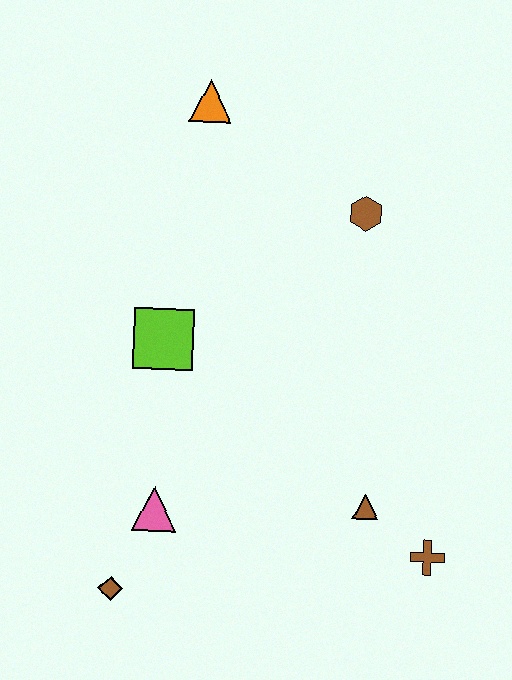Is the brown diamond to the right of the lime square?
No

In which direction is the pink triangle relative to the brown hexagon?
The pink triangle is below the brown hexagon.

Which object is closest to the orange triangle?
The brown hexagon is closest to the orange triangle.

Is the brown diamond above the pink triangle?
No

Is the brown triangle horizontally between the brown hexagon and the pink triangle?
No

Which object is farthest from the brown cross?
The orange triangle is farthest from the brown cross.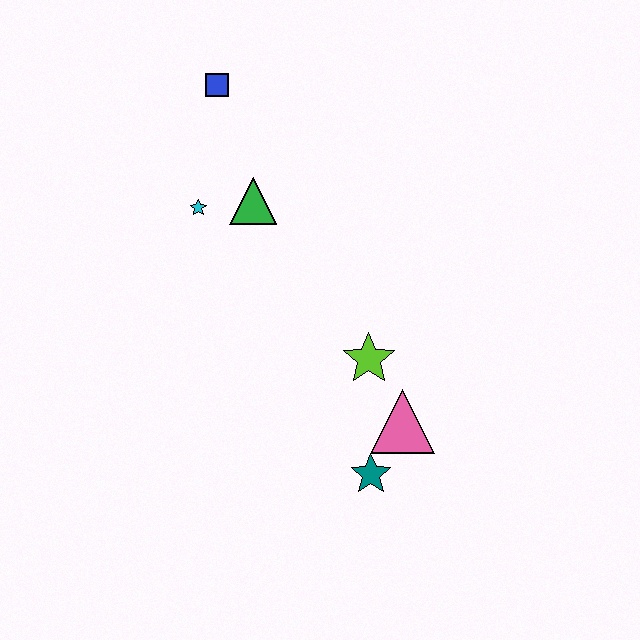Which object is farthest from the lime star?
The blue square is farthest from the lime star.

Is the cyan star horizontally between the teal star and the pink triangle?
No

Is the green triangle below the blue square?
Yes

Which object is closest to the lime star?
The pink triangle is closest to the lime star.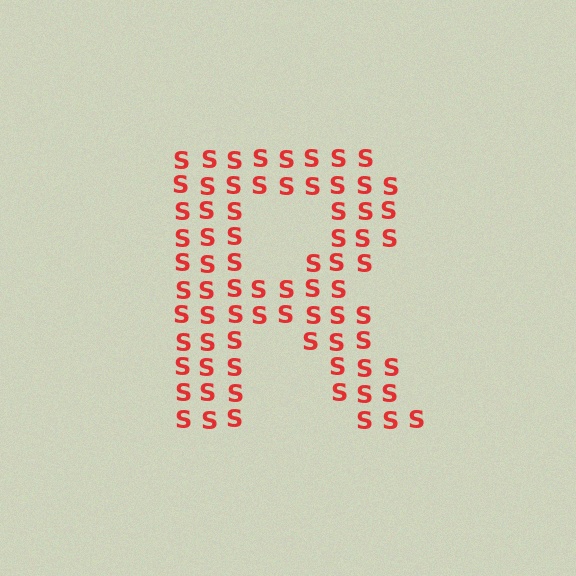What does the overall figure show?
The overall figure shows the letter R.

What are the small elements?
The small elements are letter S's.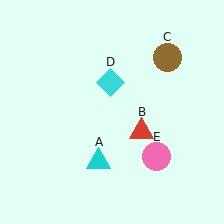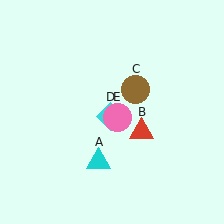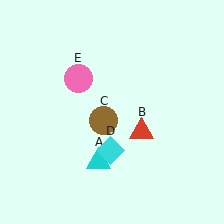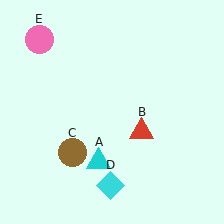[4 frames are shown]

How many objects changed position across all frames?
3 objects changed position: brown circle (object C), cyan diamond (object D), pink circle (object E).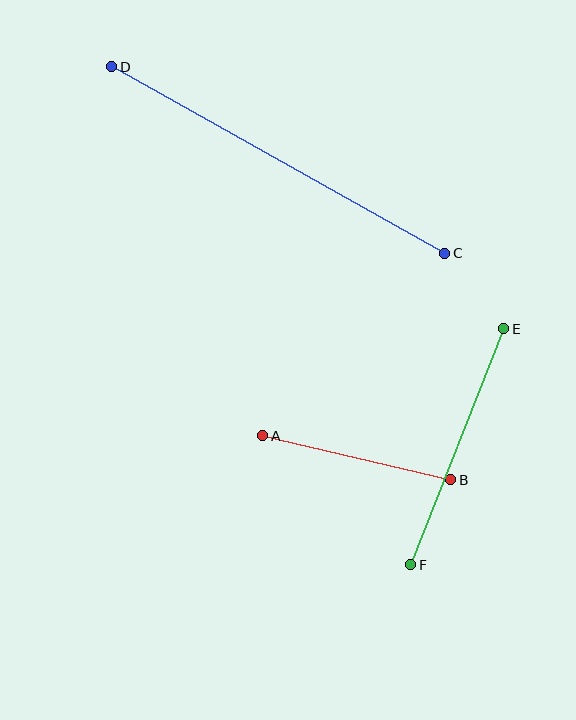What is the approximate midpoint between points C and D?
The midpoint is at approximately (278, 160) pixels.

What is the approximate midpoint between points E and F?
The midpoint is at approximately (457, 447) pixels.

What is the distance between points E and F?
The distance is approximately 254 pixels.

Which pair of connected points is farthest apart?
Points C and D are farthest apart.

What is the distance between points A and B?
The distance is approximately 193 pixels.